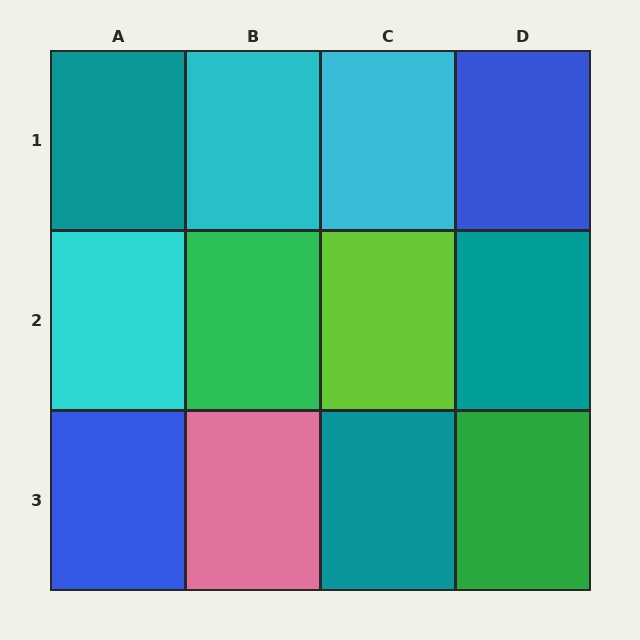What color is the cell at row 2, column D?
Teal.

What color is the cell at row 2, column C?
Lime.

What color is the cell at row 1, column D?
Blue.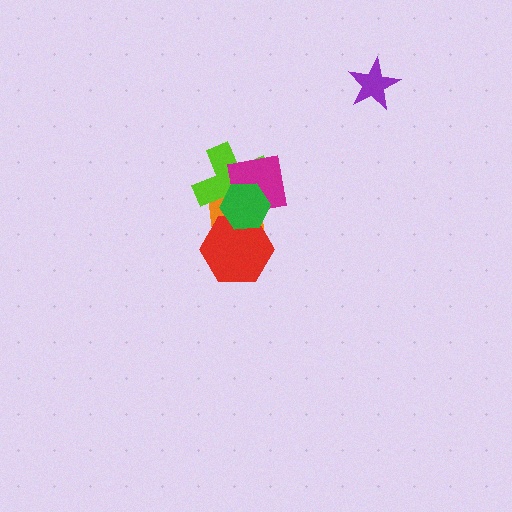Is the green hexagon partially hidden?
No, no other shape covers it.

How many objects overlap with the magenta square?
3 objects overlap with the magenta square.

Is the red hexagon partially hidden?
Yes, it is partially covered by another shape.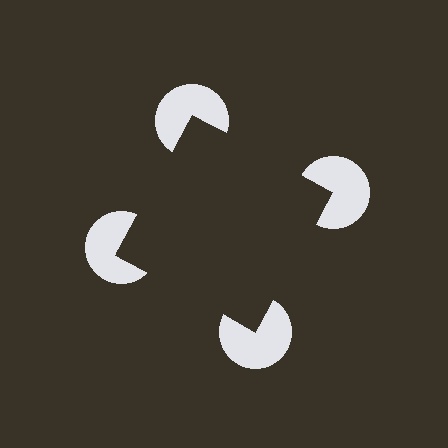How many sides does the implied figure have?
4 sides.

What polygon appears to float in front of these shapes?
An illusory square — its edges are inferred from the aligned wedge cuts in the pac-man discs, not physically drawn.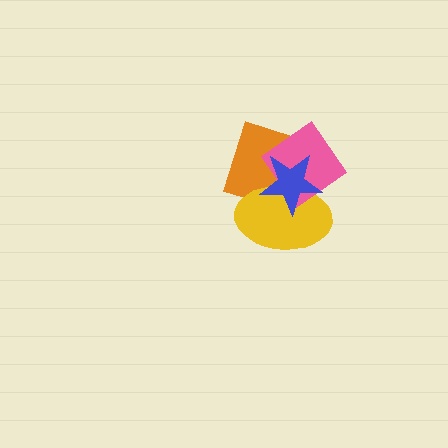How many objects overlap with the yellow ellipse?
3 objects overlap with the yellow ellipse.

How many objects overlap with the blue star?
3 objects overlap with the blue star.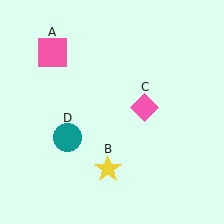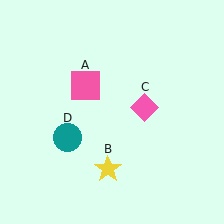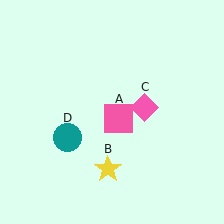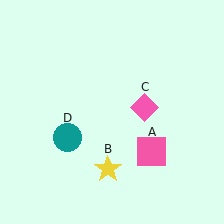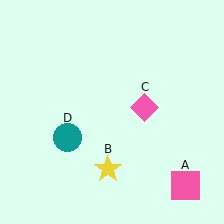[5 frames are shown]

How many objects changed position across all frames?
1 object changed position: pink square (object A).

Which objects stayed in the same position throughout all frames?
Yellow star (object B) and pink diamond (object C) and teal circle (object D) remained stationary.